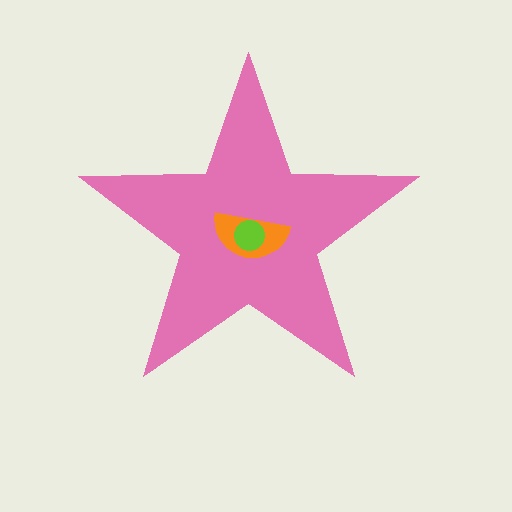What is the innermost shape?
The lime circle.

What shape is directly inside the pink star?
The orange semicircle.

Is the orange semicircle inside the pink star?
Yes.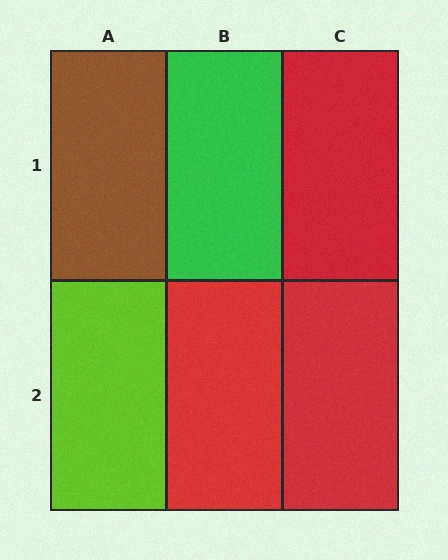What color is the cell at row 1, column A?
Brown.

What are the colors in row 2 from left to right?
Lime, red, red.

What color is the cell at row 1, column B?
Green.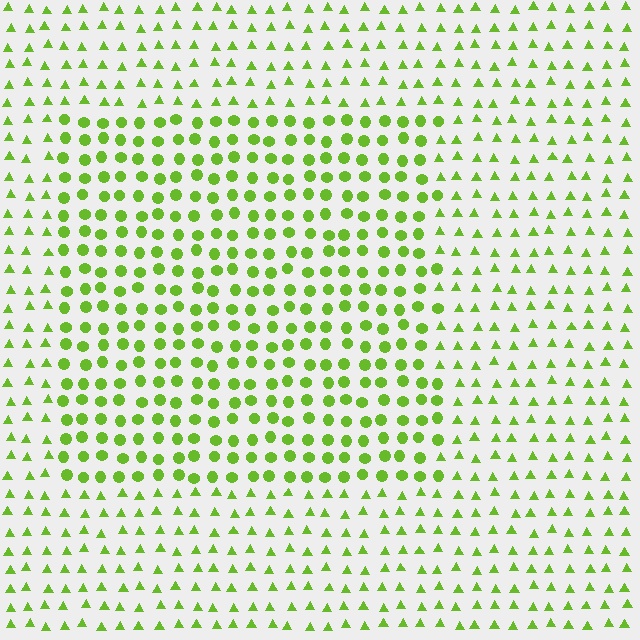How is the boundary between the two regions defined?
The boundary is defined by a change in element shape: circles inside vs. triangles outside. All elements share the same color and spacing.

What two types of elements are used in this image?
The image uses circles inside the rectangle region and triangles outside it.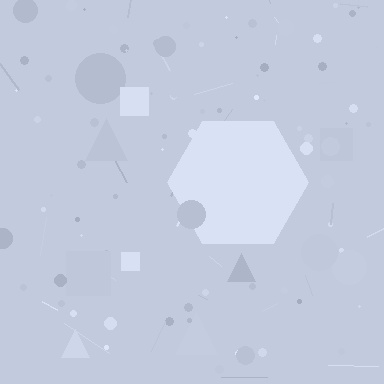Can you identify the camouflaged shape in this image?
The camouflaged shape is a hexagon.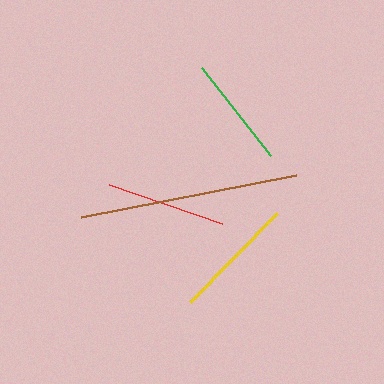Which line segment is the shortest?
The green line is the shortest at approximately 112 pixels.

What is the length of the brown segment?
The brown segment is approximately 219 pixels long.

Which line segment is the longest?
The brown line is the longest at approximately 219 pixels.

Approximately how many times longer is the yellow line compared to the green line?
The yellow line is approximately 1.1 times the length of the green line.